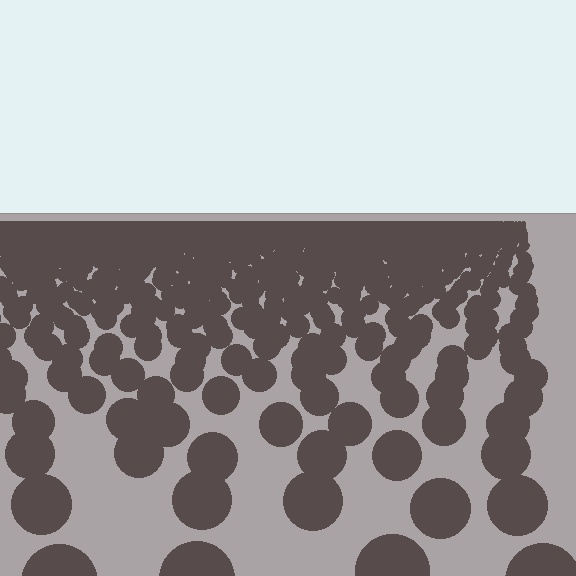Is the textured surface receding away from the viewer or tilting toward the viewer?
The surface is receding away from the viewer. Texture elements get smaller and denser toward the top.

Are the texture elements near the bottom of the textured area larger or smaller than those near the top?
Larger. Near the bottom, elements are closer to the viewer and appear at a bigger on-screen size.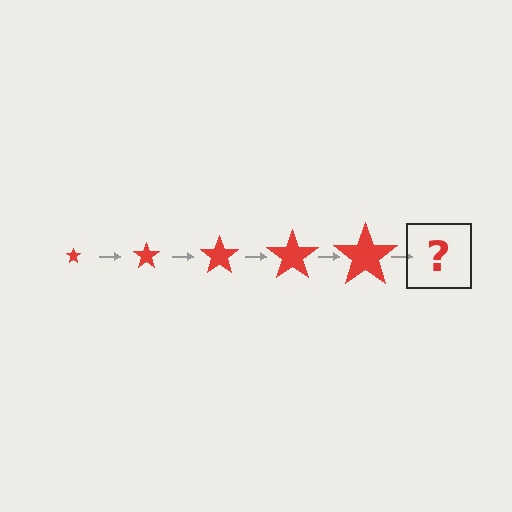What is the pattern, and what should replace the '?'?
The pattern is that the star gets progressively larger each step. The '?' should be a red star, larger than the previous one.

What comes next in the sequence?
The next element should be a red star, larger than the previous one.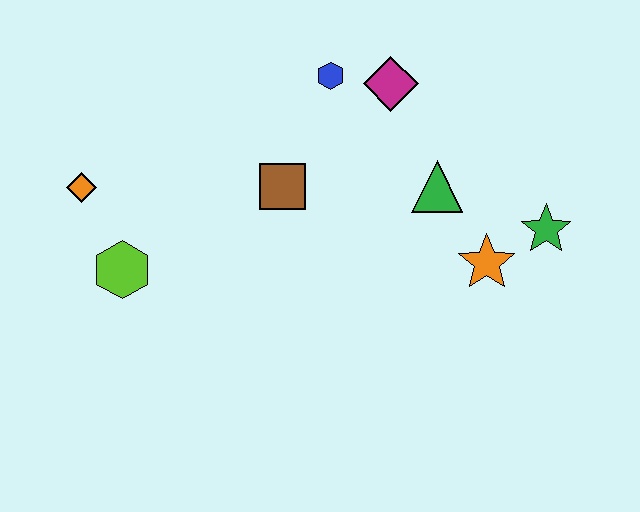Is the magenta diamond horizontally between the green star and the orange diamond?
Yes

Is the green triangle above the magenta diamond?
No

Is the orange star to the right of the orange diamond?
Yes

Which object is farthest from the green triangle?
The orange diamond is farthest from the green triangle.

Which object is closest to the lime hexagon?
The orange diamond is closest to the lime hexagon.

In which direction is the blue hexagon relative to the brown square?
The blue hexagon is above the brown square.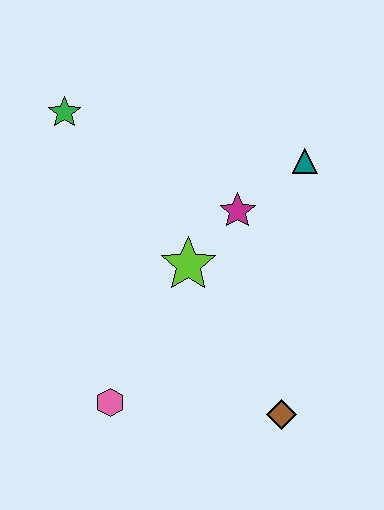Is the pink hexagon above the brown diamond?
Yes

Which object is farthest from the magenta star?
The pink hexagon is farthest from the magenta star.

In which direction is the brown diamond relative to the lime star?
The brown diamond is below the lime star.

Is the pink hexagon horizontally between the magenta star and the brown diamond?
No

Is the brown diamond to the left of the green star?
No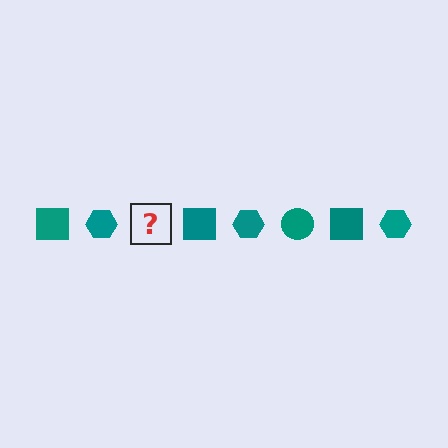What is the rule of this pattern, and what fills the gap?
The rule is that the pattern cycles through square, hexagon, circle shapes in teal. The gap should be filled with a teal circle.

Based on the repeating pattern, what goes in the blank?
The blank should be a teal circle.